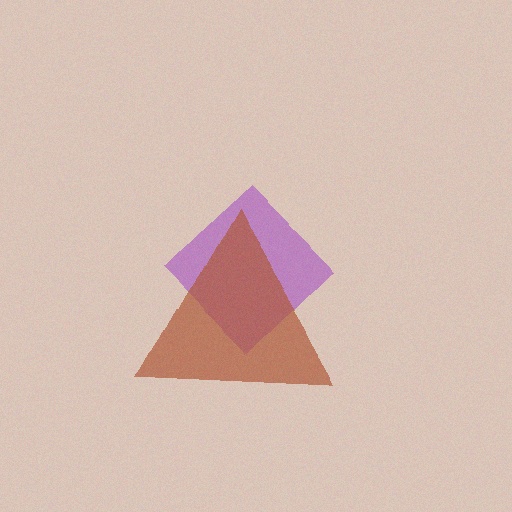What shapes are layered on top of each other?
The layered shapes are: a purple diamond, a brown triangle.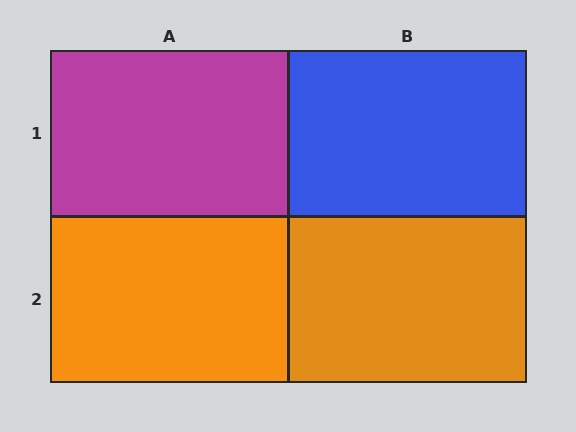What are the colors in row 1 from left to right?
Magenta, blue.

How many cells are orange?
2 cells are orange.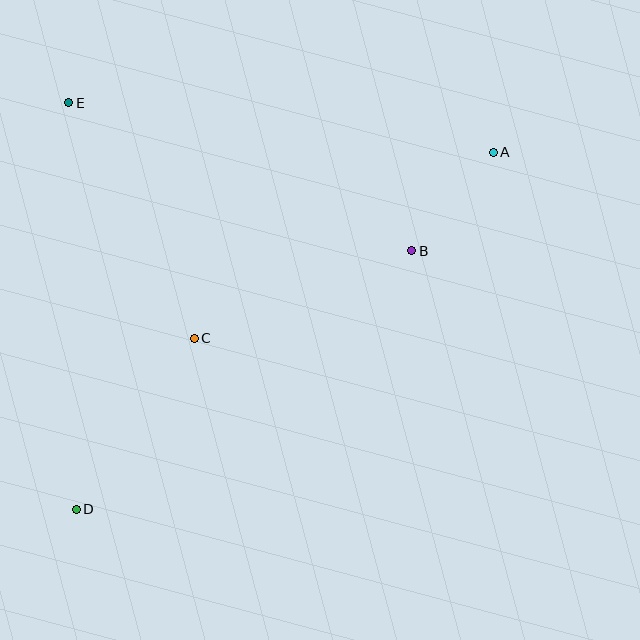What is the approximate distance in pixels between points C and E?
The distance between C and E is approximately 267 pixels.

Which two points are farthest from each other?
Points A and D are farthest from each other.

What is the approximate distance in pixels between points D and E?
The distance between D and E is approximately 406 pixels.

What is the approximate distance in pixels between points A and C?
The distance between A and C is approximately 352 pixels.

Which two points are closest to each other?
Points A and B are closest to each other.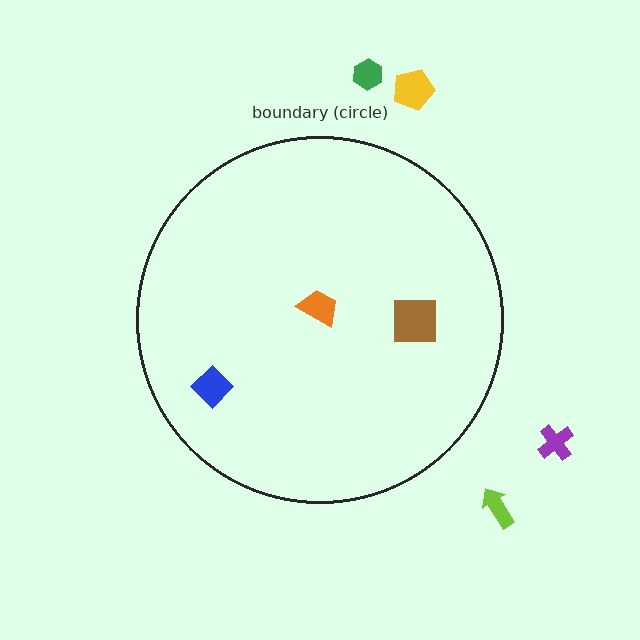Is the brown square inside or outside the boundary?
Inside.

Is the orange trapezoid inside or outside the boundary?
Inside.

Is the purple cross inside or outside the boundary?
Outside.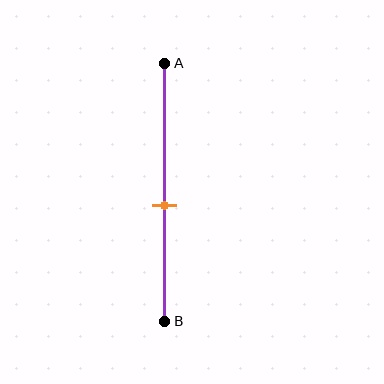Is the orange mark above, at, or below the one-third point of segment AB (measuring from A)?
The orange mark is below the one-third point of segment AB.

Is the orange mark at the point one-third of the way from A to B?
No, the mark is at about 55% from A, not at the 33% one-third point.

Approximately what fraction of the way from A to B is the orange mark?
The orange mark is approximately 55% of the way from A to B.